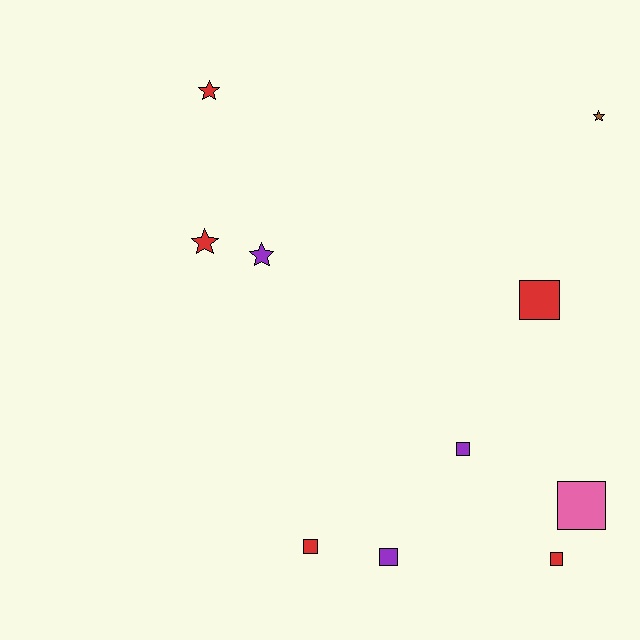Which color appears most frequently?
Red, with 5 objects.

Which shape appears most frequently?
Square, with 6 objects.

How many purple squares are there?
There are 2 purple squares.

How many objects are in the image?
There are 10 objects.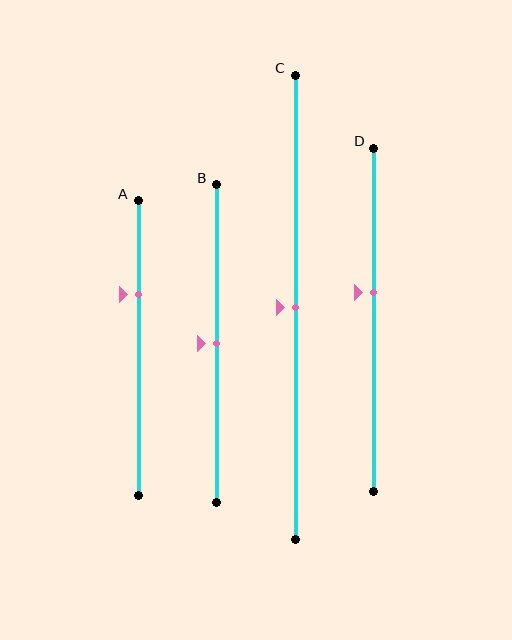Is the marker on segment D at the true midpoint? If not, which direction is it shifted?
No, the marker on segment D is shifted upward by about 8% of the segment length.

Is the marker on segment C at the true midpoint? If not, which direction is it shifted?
Yes, the marker on segment C is at the true midpoint.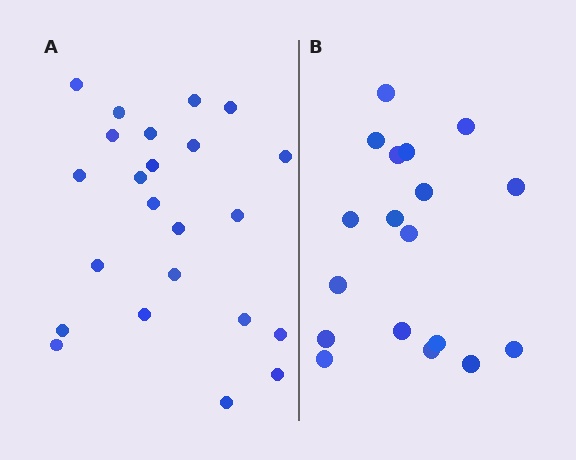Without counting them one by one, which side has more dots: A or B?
Region A (the left region) has more dots.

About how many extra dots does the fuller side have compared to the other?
Region A has about 5 more dots than region B.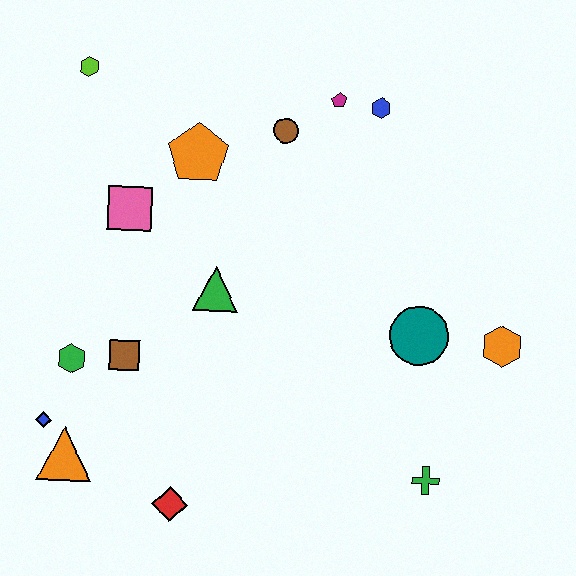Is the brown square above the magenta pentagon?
No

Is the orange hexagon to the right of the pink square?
Yes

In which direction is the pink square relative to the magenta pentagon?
The pink square is to the left of the magenta pentagon.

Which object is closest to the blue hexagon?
The magenta pentagon is closest to the blue hexagon.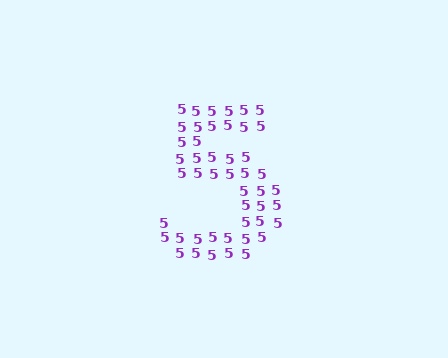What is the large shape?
The large shape is the digit 5.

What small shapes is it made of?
It is made of small digit 5's.